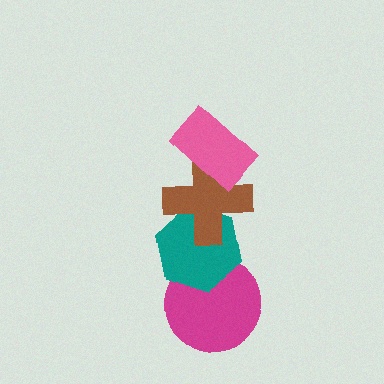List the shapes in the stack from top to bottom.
From top to bottom: the pink rectangle, the brown cross, the teal hexagon, the magenta circle.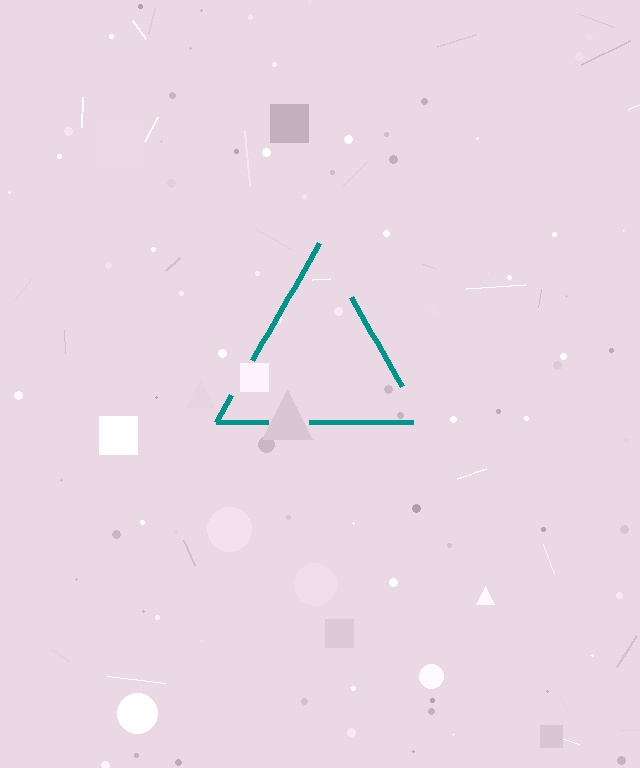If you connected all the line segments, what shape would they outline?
They would outline a triangle.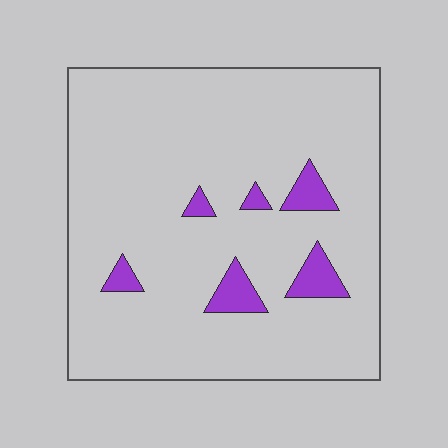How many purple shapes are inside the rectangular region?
6.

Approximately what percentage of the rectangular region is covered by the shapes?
Approximately 10%.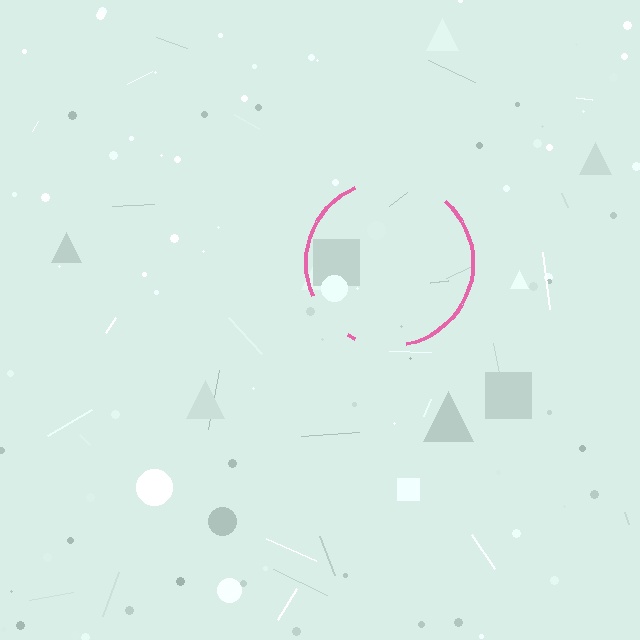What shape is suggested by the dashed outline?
The dashed outline suggests a circle.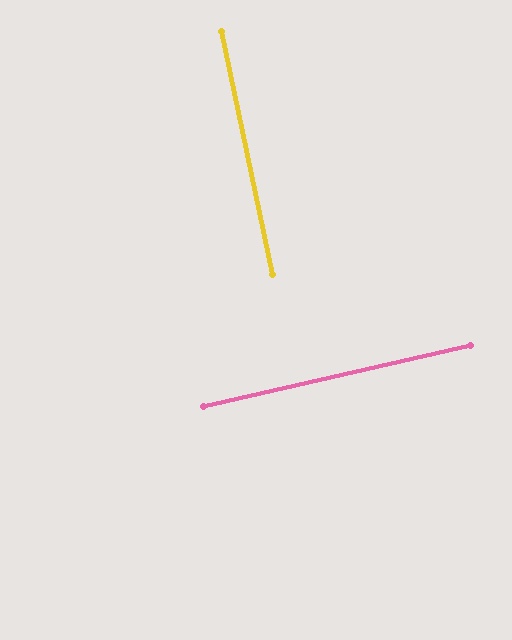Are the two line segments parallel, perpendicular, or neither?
Perpendicular — they meet at approximately 89°.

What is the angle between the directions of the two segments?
Approximately 89 degrees.